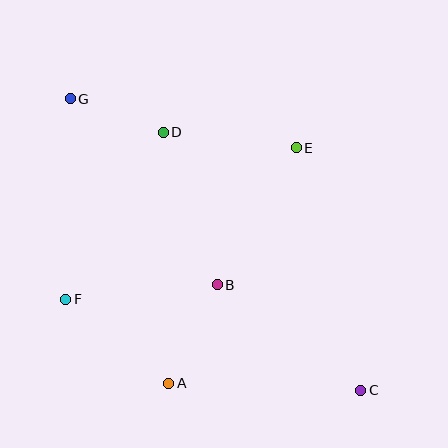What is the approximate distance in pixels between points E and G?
The distance between E and G is approximately 232 pixels.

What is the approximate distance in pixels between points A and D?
The distance between A and D is approximately 251 pixels.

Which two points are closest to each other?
Points D and G are closest to each other.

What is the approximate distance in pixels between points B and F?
The distance between B and F is approximately 152 pixels.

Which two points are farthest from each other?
Points C and G are farthest from each other.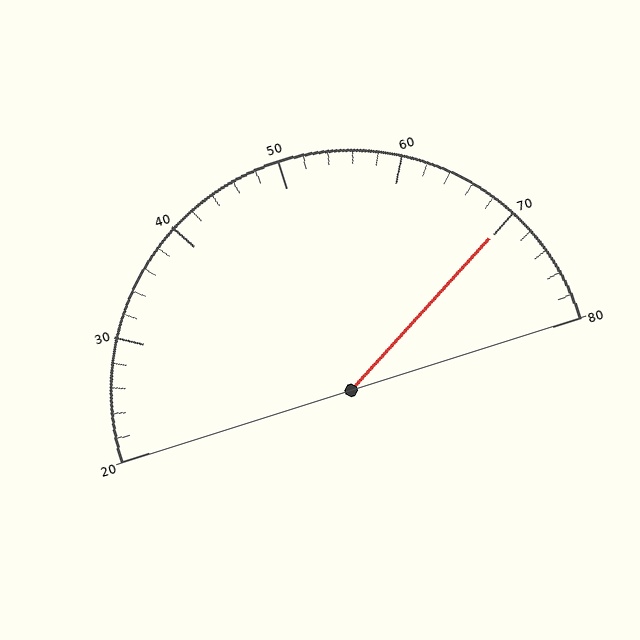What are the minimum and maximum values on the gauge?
The gauge ranges from 20 to 80.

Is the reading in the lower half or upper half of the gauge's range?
The reading is in the upper half of the range (20 to 80).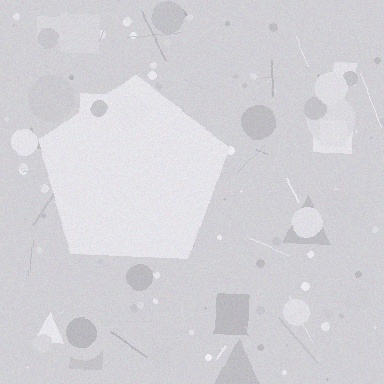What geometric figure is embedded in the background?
A pentagon is embedded in the background.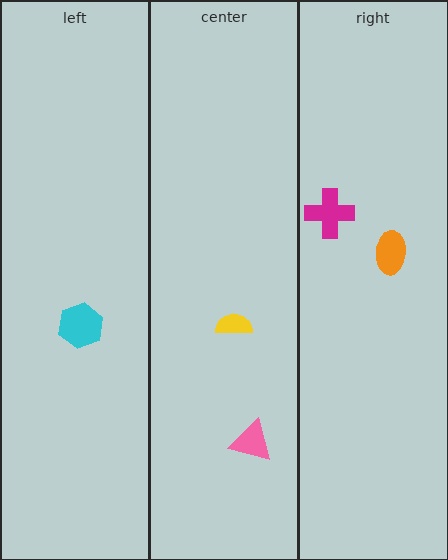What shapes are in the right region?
The orange ellipse, the magenta cross.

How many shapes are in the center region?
2.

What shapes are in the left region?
The cyan hexagon.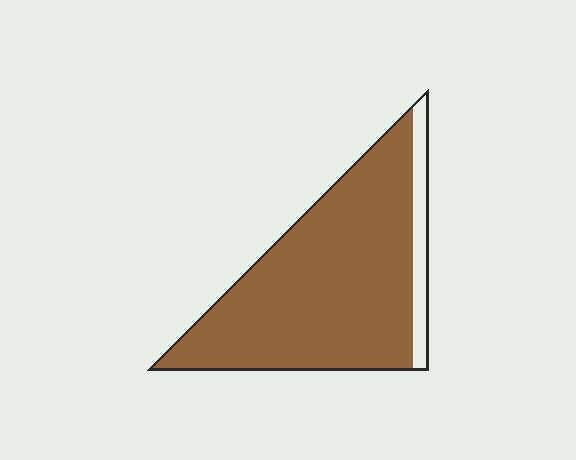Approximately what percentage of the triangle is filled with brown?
Approximately 90%.